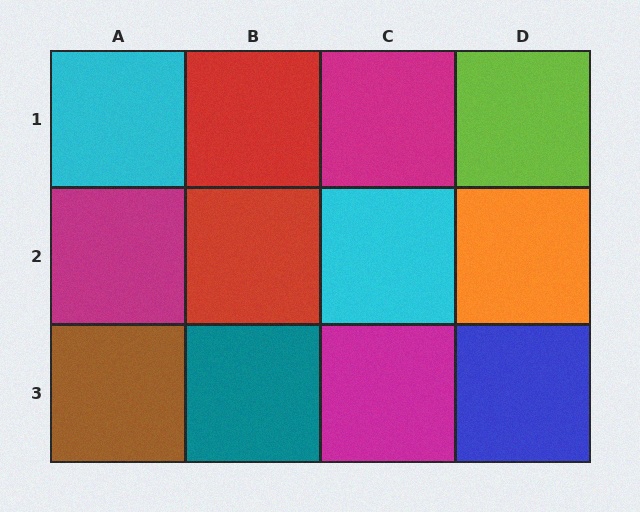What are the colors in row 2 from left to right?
Magenta, red, cyan, orange.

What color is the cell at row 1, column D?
Lime.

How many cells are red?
2 cells are red.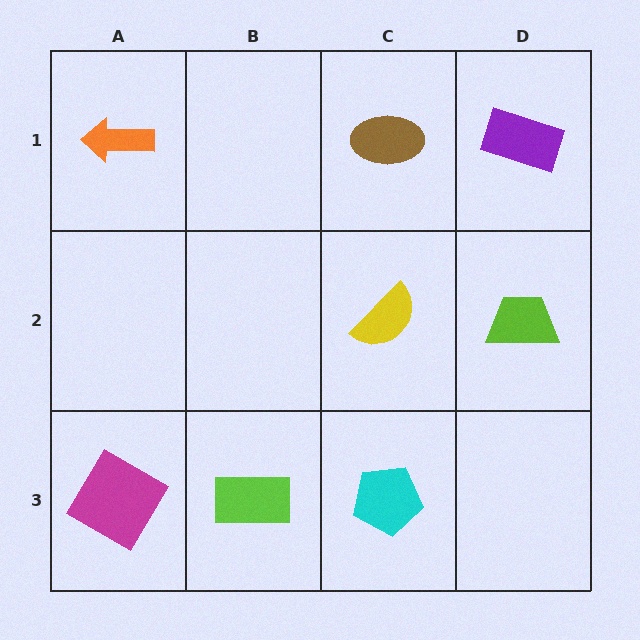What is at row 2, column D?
A lime trapezoid.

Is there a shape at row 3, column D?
No, that cell is empty.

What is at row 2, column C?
A yellow semicircle.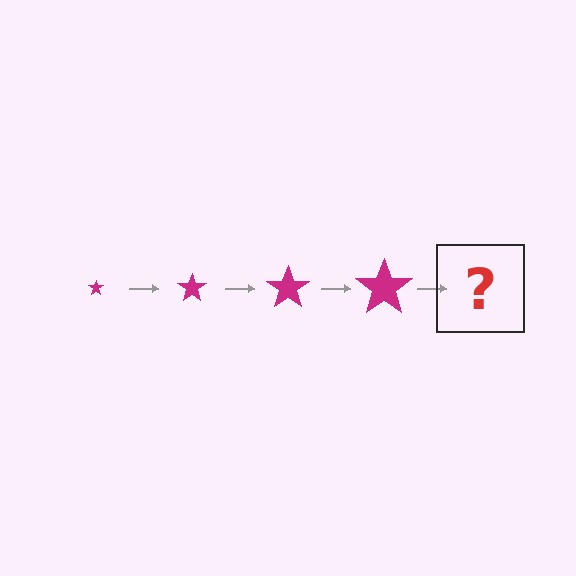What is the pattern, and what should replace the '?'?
The pattern is that the star gets progressively larger each step. The '?' should be a magenta star, larger than the previous one.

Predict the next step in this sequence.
The next step is a magenta star, larger than the previous one.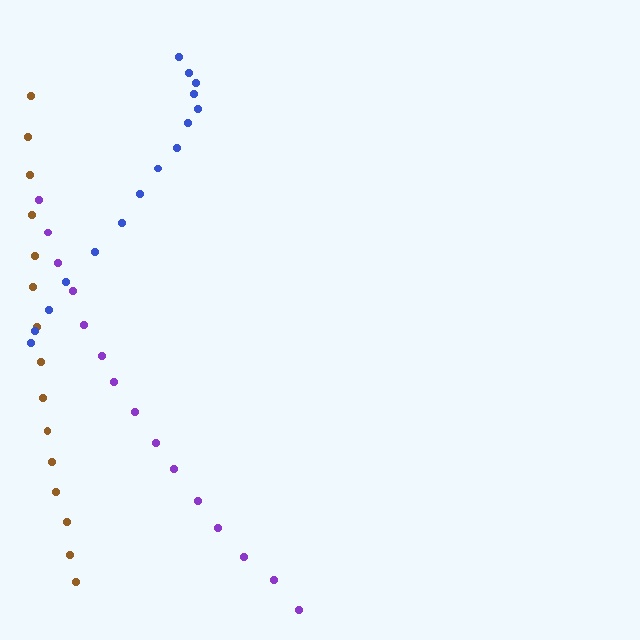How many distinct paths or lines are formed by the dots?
There are 3 distinct paths.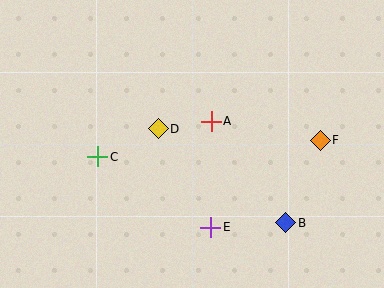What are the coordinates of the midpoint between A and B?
The midpoint between A and B is at (248, 172).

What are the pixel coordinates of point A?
Point A is at (211, 121).